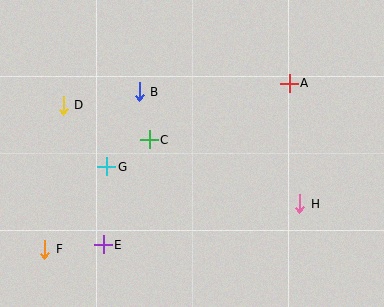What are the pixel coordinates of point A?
Point A is at (289, 83).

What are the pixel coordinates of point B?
Point B is at (139, 92).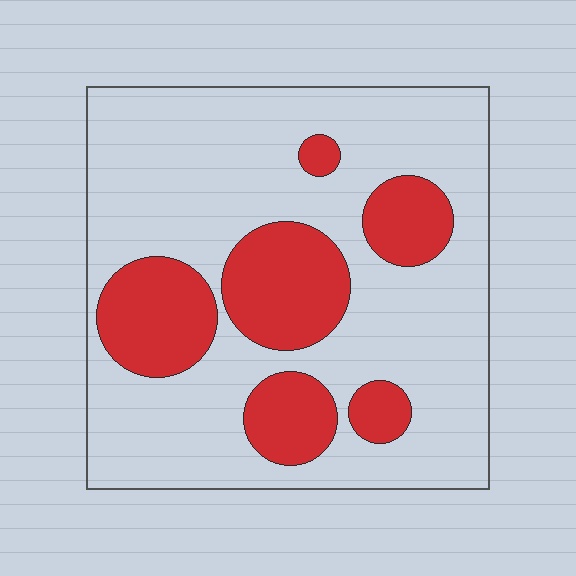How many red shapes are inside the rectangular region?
6.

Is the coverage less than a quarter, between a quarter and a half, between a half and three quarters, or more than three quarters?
Between a quarter and a half.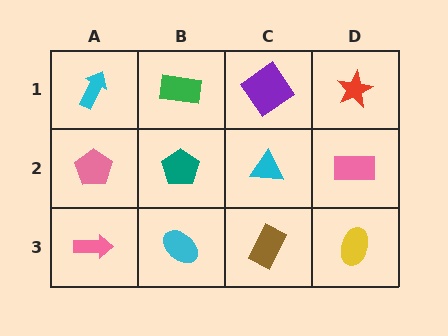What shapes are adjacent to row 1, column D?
A pink rectangle (row 2, column D), a purple diamond (row 1, column C).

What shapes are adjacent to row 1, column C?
A cyan triangle (row 2, column C), a green rectangle (row 1, column B), a red star (row 1, column D).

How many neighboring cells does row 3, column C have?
3.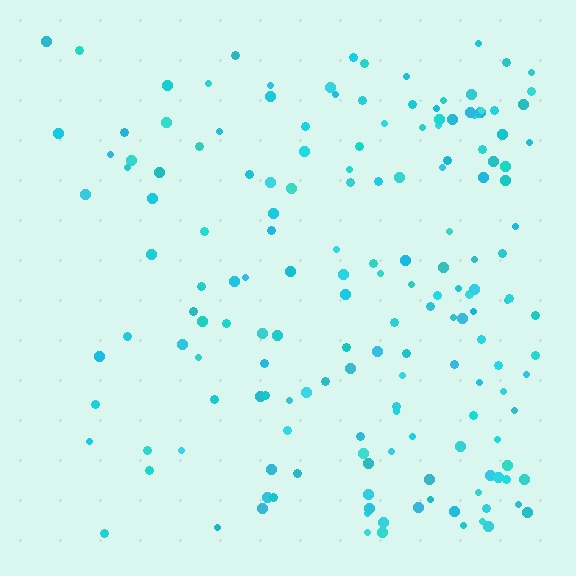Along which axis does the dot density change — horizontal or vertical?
Horizontal.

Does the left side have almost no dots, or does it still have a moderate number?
Still a moderate number, just noticeably fewer than the right.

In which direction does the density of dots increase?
From left to right, with the right side densest.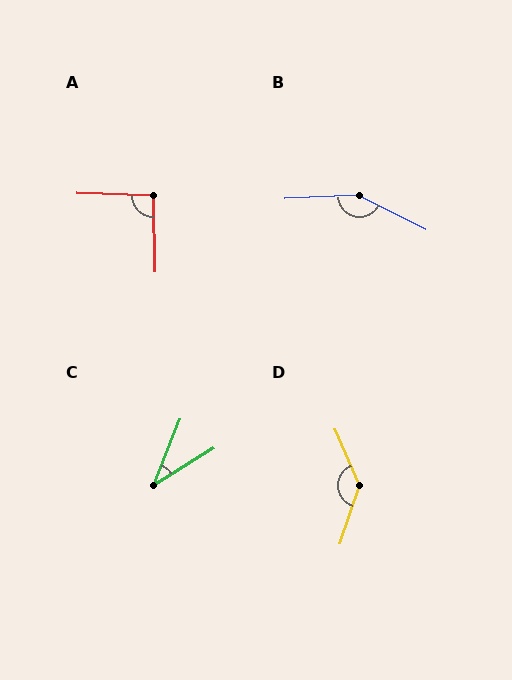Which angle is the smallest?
C, at approximately 36 degrees.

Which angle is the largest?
B, at approximately 150 degrees.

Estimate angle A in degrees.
Approximately 93 degrees.